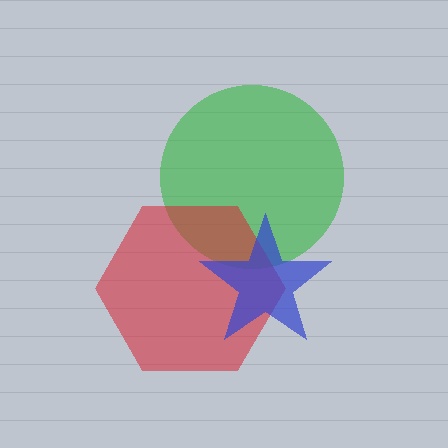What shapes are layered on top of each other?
The layered shapes are: a green circle, a red hexagon, a blue star.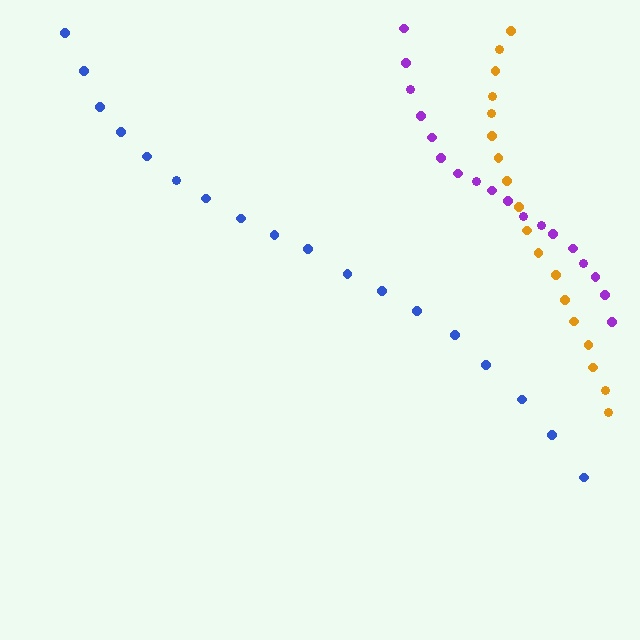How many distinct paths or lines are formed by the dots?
There are 3 distinct paths.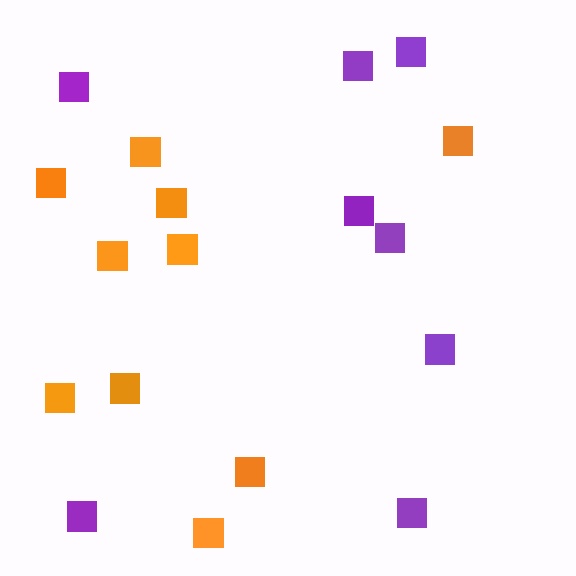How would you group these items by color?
There are 2 groups: one group of purple squares (8) and one group of orange squares (10).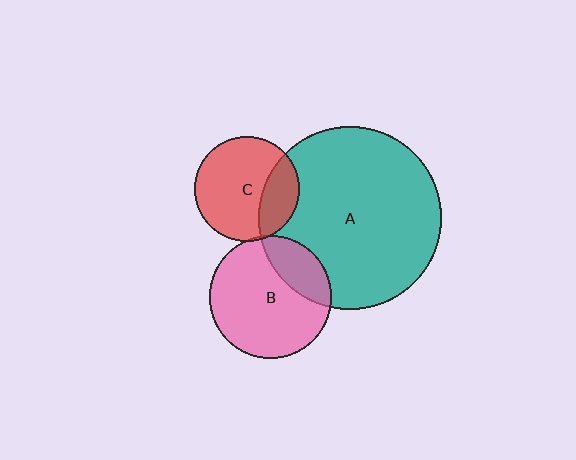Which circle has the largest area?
Circle A (teal).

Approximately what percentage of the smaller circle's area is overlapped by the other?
Approximately 5%.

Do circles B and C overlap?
Yes.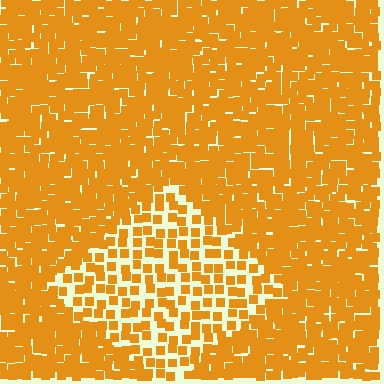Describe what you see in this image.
The image contains small orange elements arranged at two different densities. A diamond-shaped region is visible where the elements are less densely packed than the surrounding area.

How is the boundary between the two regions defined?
The boundary is defined by a change in element density (approximately 2.2x ratio). All elements are the same color, size, and shape.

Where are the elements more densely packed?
The elements are more densely packed outside the diamond boundary.